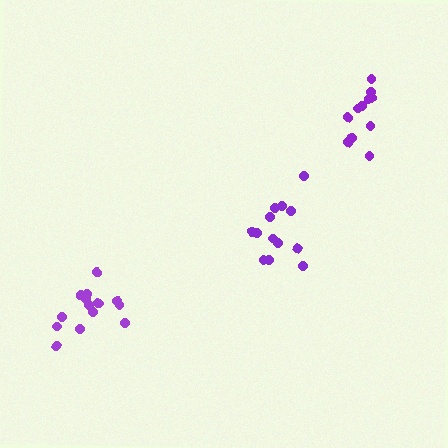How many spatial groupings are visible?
There are 3 spatial groupings.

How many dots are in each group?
Group 1: 13 dots, Group 2: 15 dots, Group 3: 11 dots (39 total).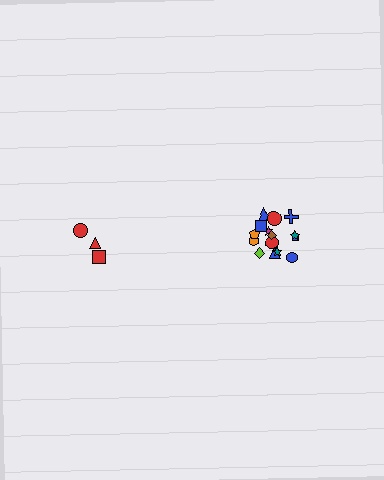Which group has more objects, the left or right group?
The right group.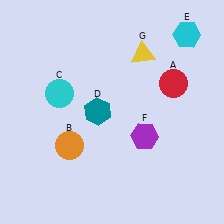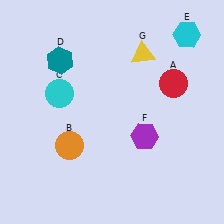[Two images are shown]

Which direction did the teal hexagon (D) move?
The teal hexagon (D) moved up.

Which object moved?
The teal hexagon (D) moved up.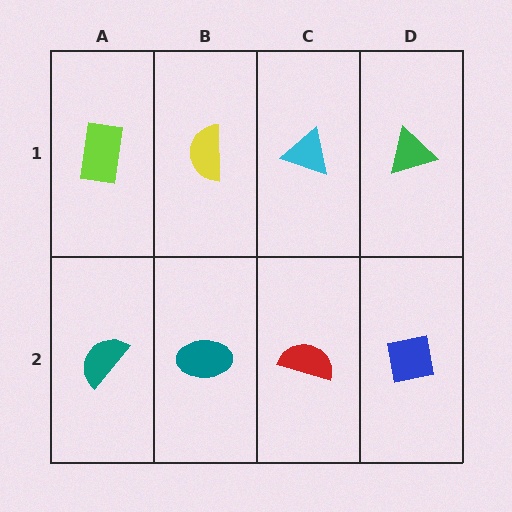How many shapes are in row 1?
4 shapes.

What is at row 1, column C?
A cyan triangle.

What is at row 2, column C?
A red semicircle.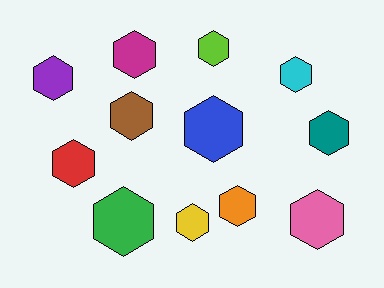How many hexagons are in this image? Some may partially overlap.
There are 12 hexagons.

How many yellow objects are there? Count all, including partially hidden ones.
There is 1 yellow object.